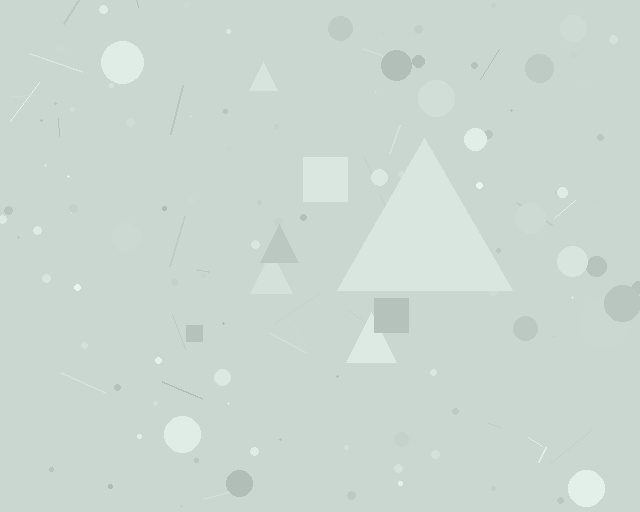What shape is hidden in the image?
A triangle is hidden in the image.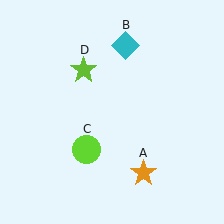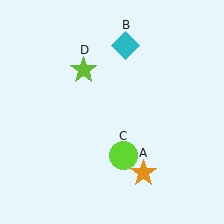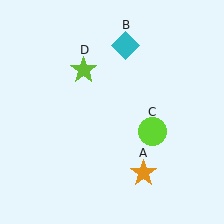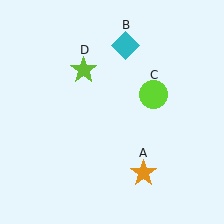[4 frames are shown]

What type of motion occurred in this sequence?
The lime circle (object C) rotated counterclockwise around the center of the scene.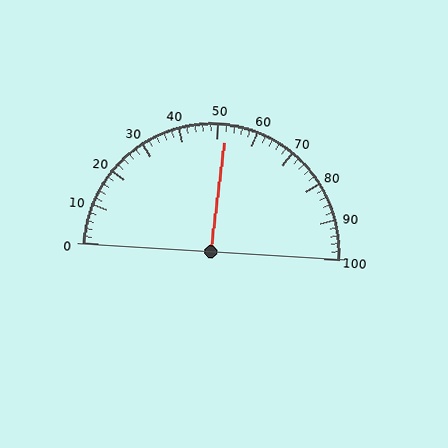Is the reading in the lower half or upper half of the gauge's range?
The reading is in the upper half of the range (0 to 100).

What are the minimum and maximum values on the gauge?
The gauge ranges from 0 to 100.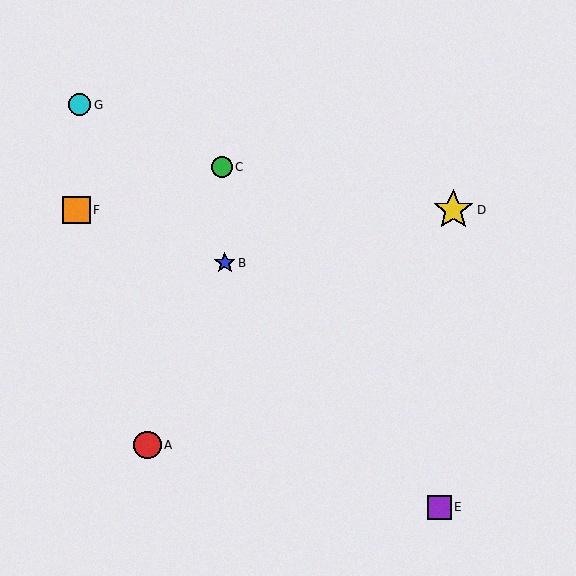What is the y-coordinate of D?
Object D is at y≈210.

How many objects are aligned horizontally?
2 objects (D, F) are aligned horizontally.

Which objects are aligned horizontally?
Objects D, F are aligned horizontally.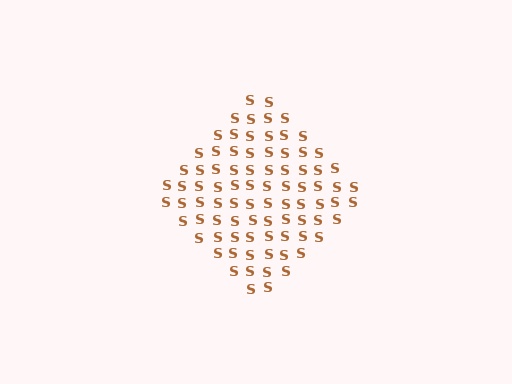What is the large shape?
The large shape is a diamond.